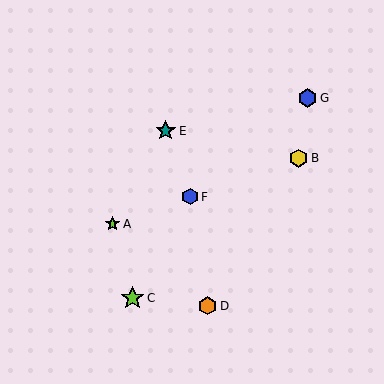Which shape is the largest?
The lime star (labeled C) is the largest.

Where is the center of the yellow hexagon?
The center of the yellow hexagon is at (299, 158).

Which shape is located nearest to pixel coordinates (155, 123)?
The teal star (labeled E) at (166, 131) is nearest to that location.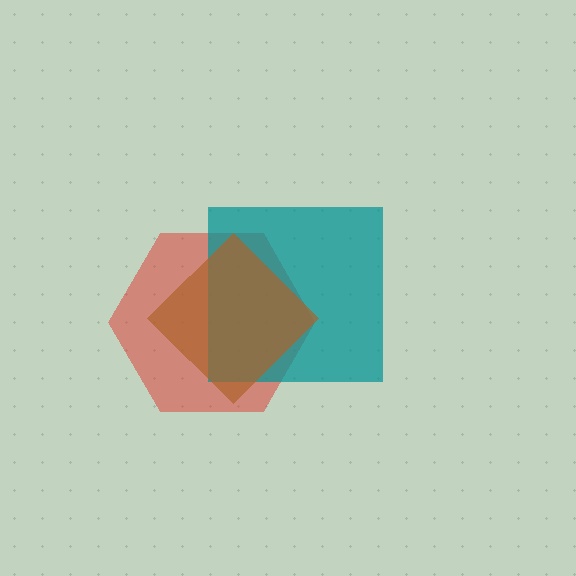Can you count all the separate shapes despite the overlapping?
Yes, there are 3 separate shapes.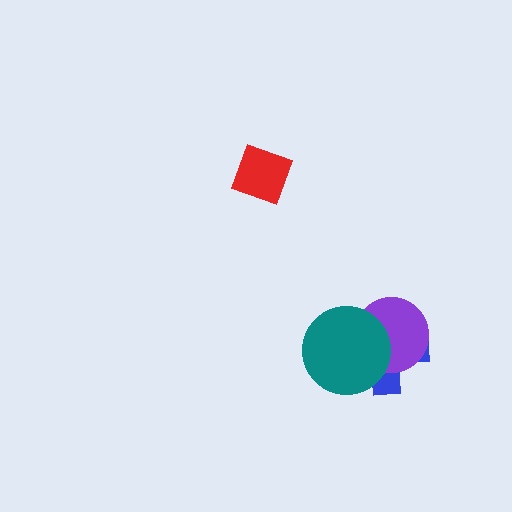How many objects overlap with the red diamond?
0 objects overlap with the red diamond.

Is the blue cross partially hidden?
Yes, it is partially covered by another shape.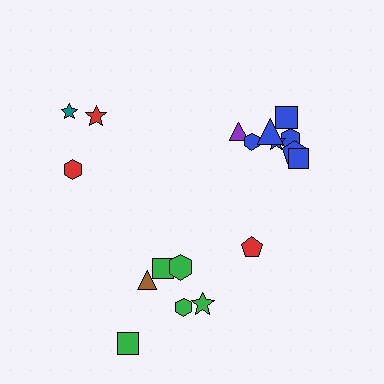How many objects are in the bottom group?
There are 7 objects.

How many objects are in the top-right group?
There are 8 objects.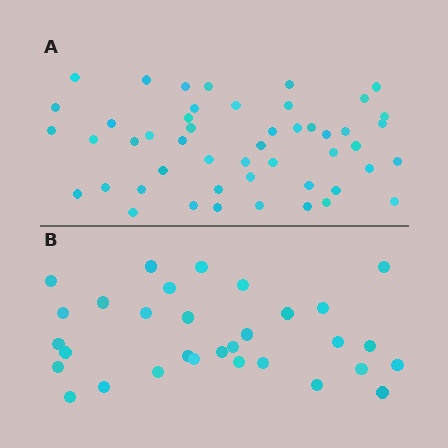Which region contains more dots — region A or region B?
Region A (the top region) has more dots.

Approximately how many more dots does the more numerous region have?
Region A has approximately 20 more dots than region B.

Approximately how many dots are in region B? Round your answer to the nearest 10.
About 30 dots. (The exact count is 31, which rounds to 30.)